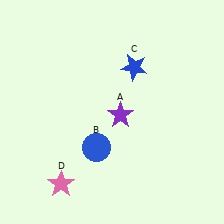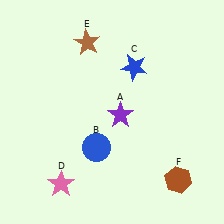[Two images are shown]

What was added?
A brown star (E), a brown hexagon (F) were added in Image 2.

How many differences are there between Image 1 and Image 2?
There are 2 differences between the two images.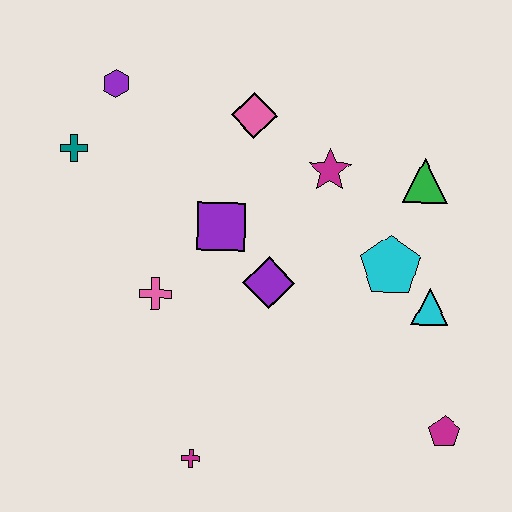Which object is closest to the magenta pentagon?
The cyan triangle is closest to the magenta pentagon.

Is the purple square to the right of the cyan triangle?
No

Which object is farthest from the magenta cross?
The purple hexagon is farthest from the magenta cross.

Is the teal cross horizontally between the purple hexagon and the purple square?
No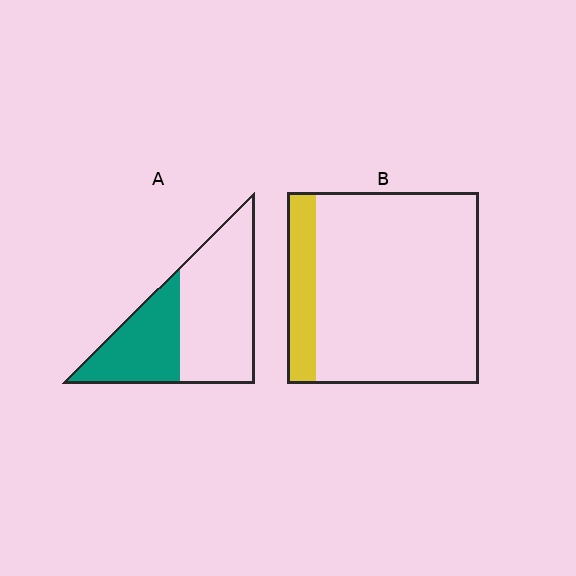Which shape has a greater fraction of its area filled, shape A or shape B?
Shape A.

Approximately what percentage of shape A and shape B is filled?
A is approximately 40% and B is approximately 15%.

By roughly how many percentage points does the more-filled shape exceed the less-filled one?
By roughly 20 percentage points (A over B).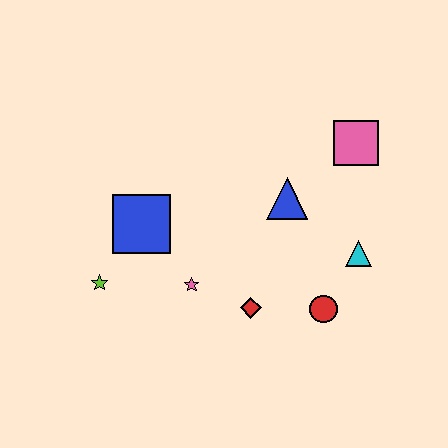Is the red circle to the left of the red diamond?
No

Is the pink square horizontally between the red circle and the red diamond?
No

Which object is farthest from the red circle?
The lime star is farthest from the red circle.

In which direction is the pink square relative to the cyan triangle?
The pink square is above the cyan triangle.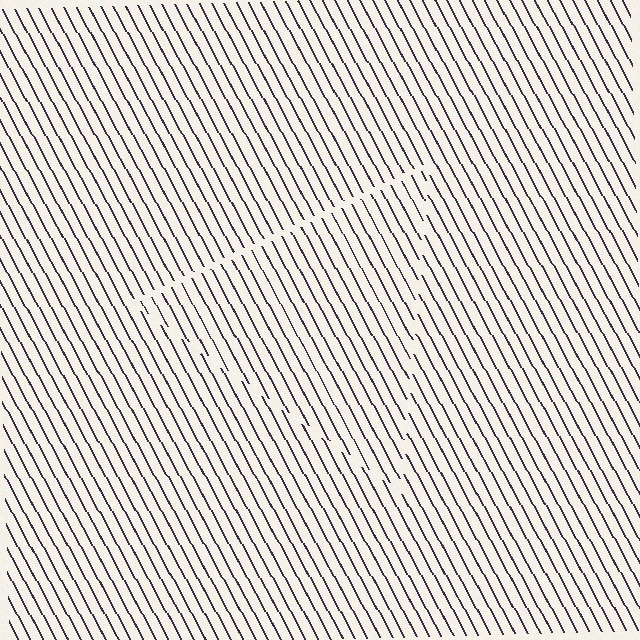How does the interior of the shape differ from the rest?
The interior of the shape contains the same grating, shifted by half a period — the contour is defined by the phase discontinuity where line-ends from the inner and outer gratings abut.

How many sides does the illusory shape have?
3 sides — the line-ends trace a triangle.